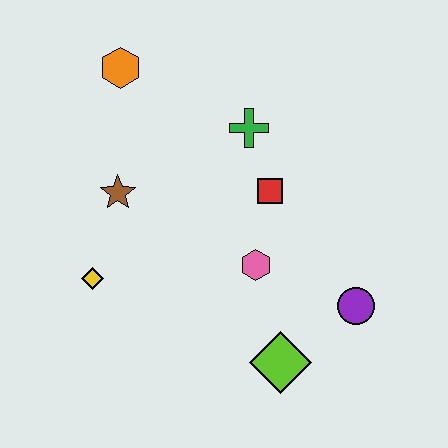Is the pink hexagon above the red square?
No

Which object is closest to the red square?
The green cross is closest to the red square.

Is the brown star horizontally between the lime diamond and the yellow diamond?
Yes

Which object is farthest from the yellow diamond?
The purple circle is farthest from the yellow diamond.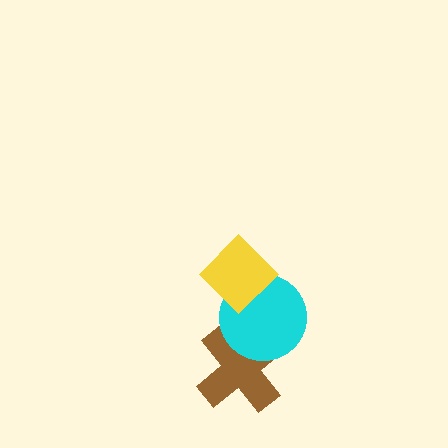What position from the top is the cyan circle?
The cyan circle is 2nd from the top.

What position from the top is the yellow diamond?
The yellow diamond is 1st from the top.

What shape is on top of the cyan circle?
The yellow diamond is on top of the cyan circle.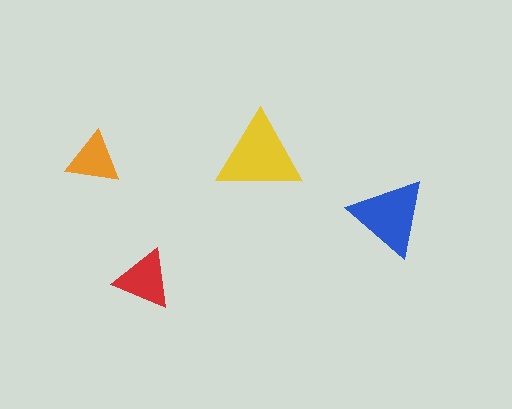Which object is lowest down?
The red triangle is bottommost.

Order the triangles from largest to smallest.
the yellow one, the blue one, the red one, the orange one.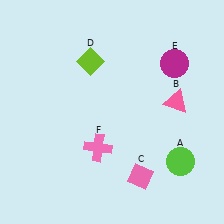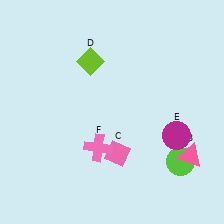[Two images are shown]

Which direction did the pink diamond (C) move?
The pink diamond (C) moved up.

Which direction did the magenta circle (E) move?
The magenta circle (E) moved down.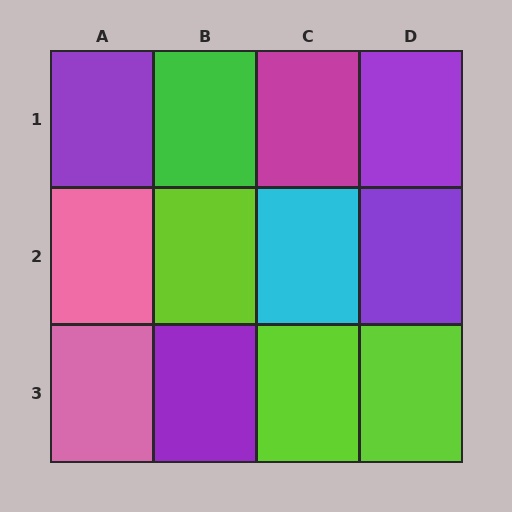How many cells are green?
1 cell is green.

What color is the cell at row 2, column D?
Purple.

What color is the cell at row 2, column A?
Pink.